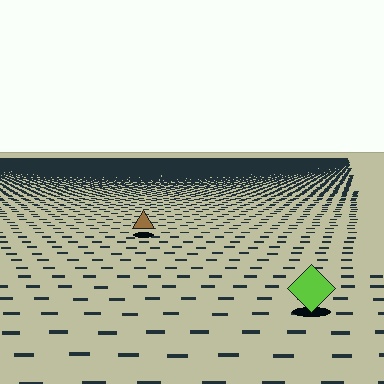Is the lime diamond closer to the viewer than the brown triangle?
Yes. The lime diamond is closer — you can tell from the texture gradient: the ground texture is coarser near it.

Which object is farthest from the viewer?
The brown triangle is farthest from the viewer. It appears smaller and the ground texture around it is denser.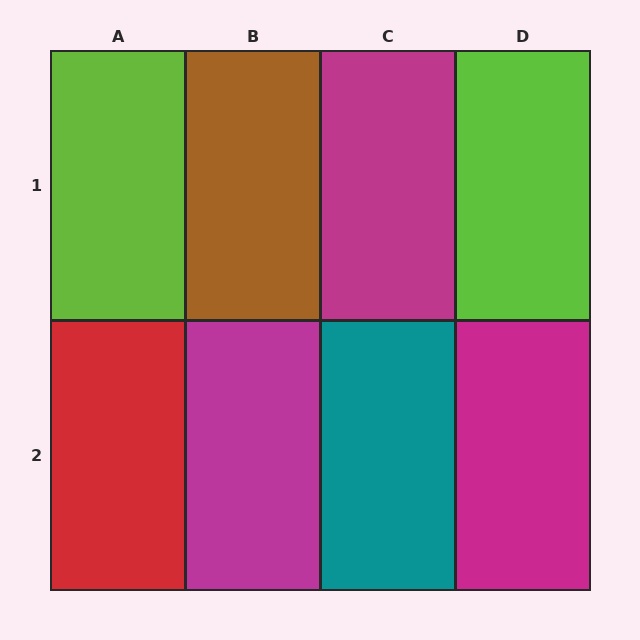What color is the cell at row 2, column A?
Red.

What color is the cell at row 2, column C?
Teal.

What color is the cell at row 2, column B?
Magenta.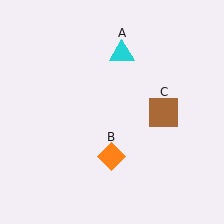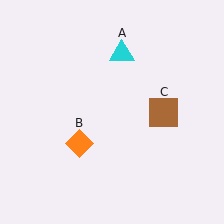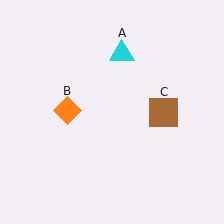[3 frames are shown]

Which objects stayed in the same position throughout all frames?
Cyan triangle (object A) and brown square (object C) remained stationary.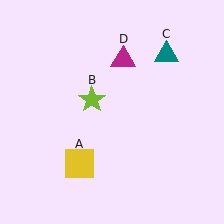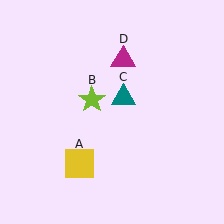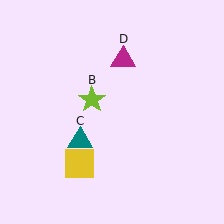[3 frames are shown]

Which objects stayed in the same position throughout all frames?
Yellow square (object A) and lime star (object B) and magenta triangle (object D) remained stationary.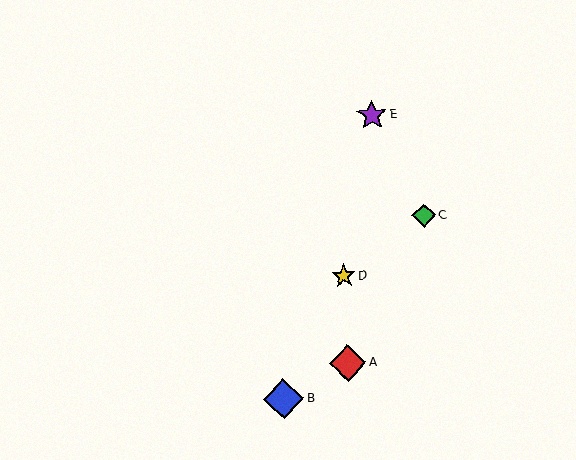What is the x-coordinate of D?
Object D is at x≈344.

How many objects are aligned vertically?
2 objects (A, D) are aligned vertically.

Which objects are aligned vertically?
Objects A, D are aligned vertically.